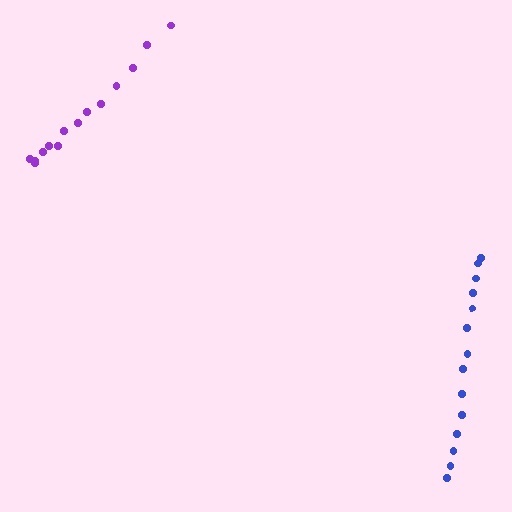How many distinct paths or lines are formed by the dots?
There are 2 distinct paths.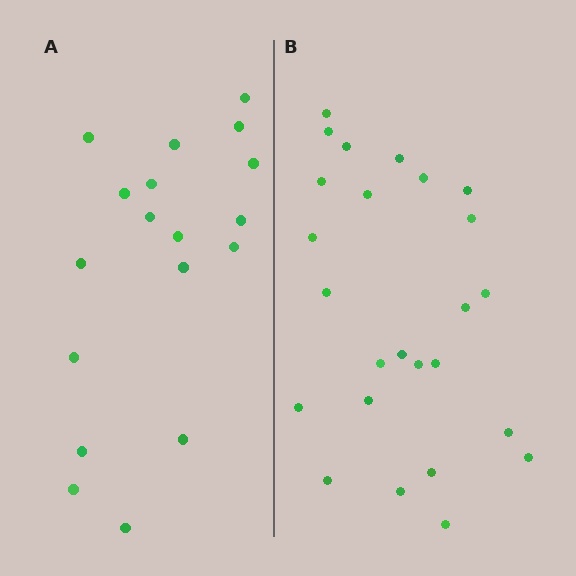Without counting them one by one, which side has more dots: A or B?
Region B (the right region) has more dots.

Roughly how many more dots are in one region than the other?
Region B has roughly 8 or so more dots than region A.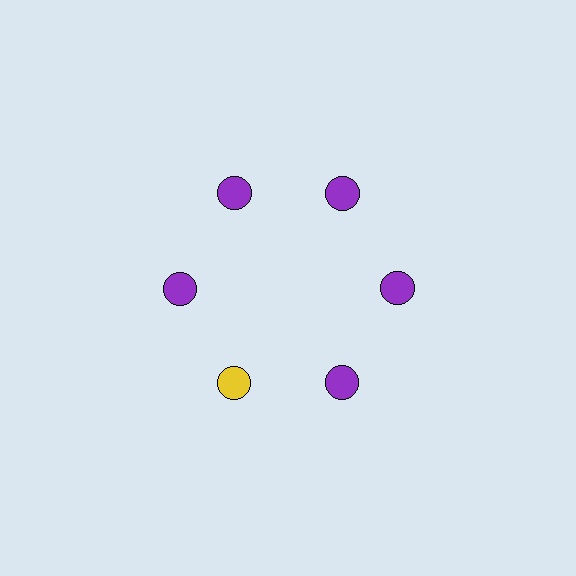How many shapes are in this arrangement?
There are 6 shapes arranged in a ring pattern.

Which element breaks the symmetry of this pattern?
The yellow circle at roughly the 7 o'clock position breaks the symmetry. All other shapes are purple circles.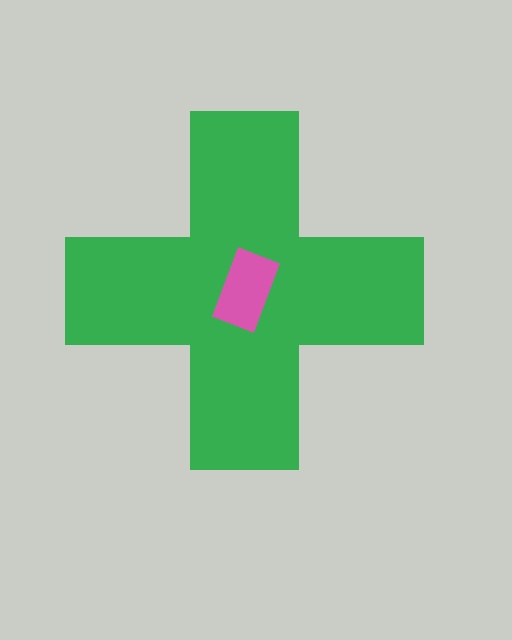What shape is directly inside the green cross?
The pink rectangle.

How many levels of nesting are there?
2.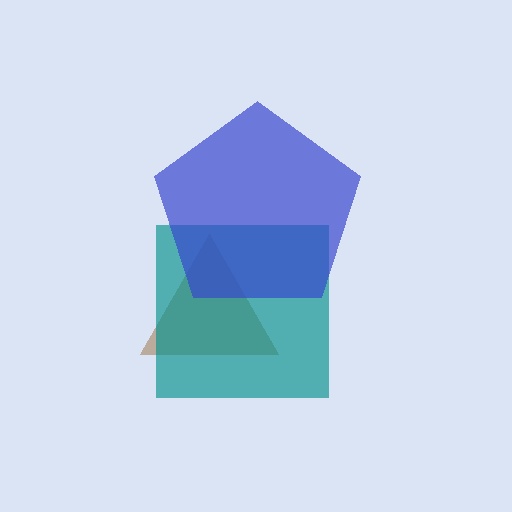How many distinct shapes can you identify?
There are 3 distinct shapes: a brown triangle, a teal square, a blue pentagon.